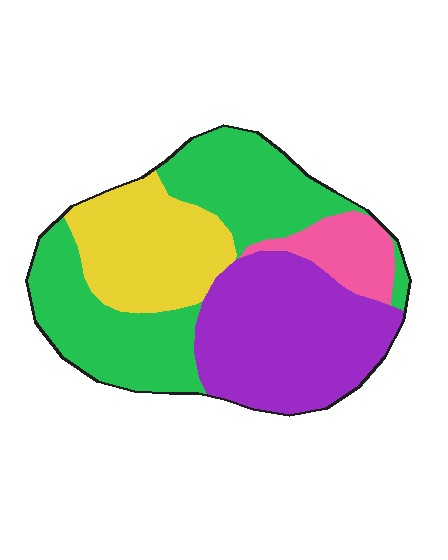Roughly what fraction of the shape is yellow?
Yellow takes up about one fifth (1/5) of the shape.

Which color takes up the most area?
Green, at roughly 40%.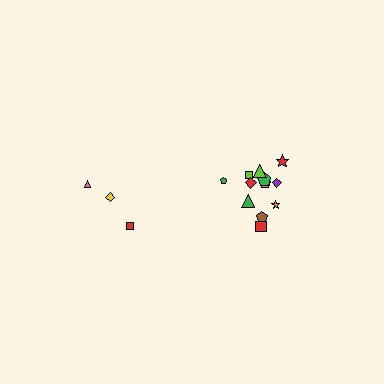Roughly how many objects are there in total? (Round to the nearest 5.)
Roughly 15 objects in total.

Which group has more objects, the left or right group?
The right group.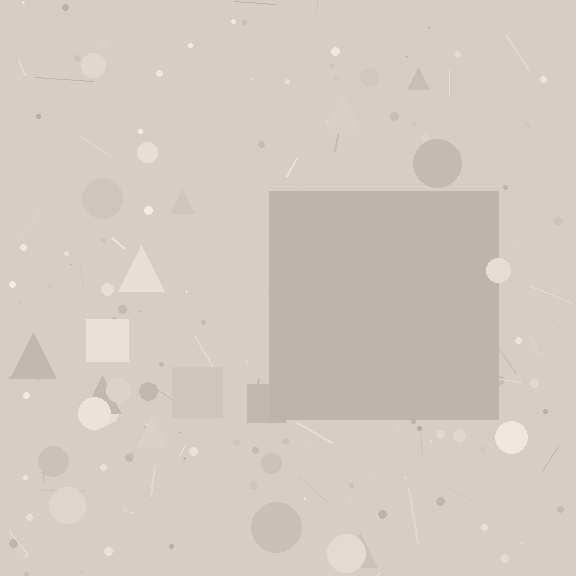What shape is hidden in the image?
A square is hidden in the image.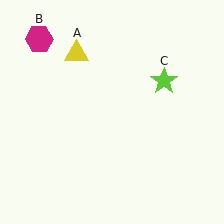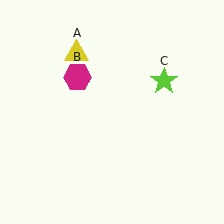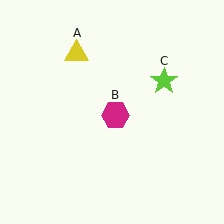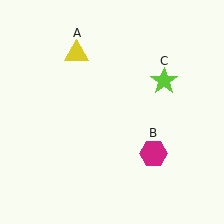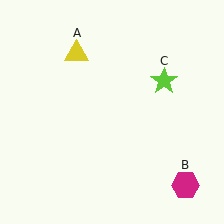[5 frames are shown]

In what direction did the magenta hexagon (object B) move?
The magenta hexagon (object B) moved down and to the right.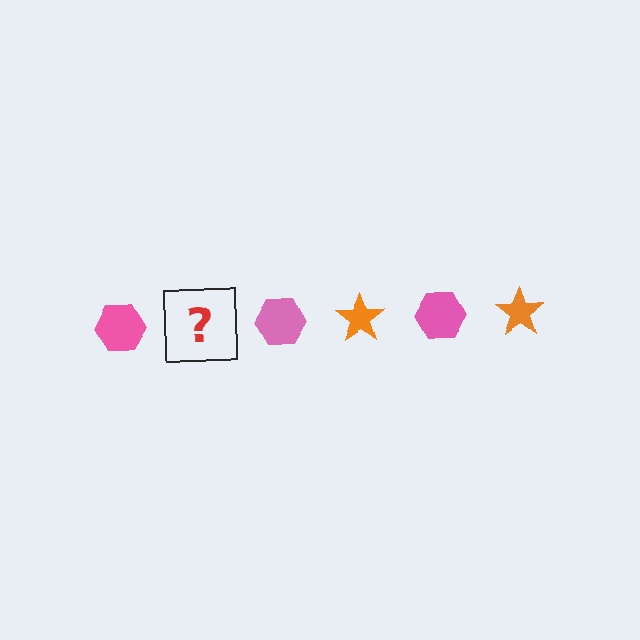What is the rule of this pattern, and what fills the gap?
The rule is that the pattern alternates between pink hexagon and orange star. The gap should be filled with an orange star.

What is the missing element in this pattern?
The missing element is an orange star.